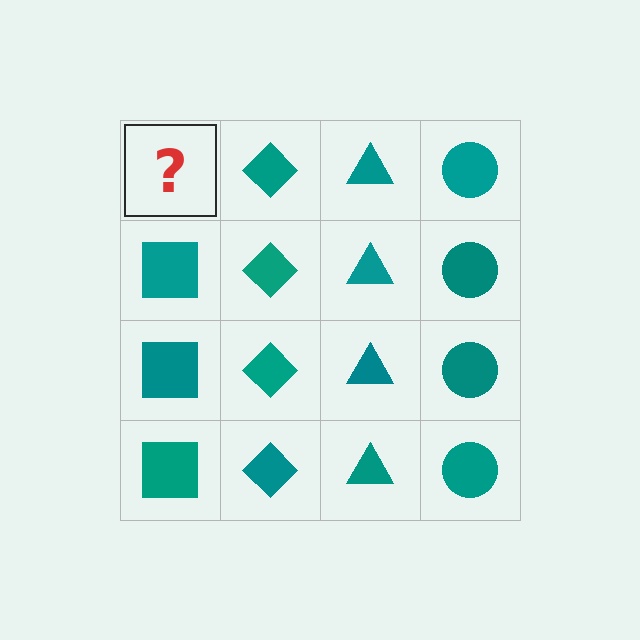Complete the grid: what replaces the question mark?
The question mark should be replaced with a teal square.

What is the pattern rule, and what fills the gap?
The rule is that each column has a consistent shape. The gap should be filled with a teal square.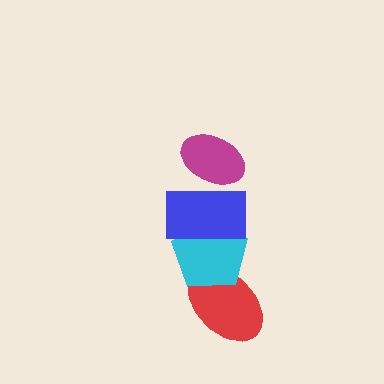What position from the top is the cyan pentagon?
The cyan pentagon is 3rd from the top.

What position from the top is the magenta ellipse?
The magenta ellipse is 1st from the top.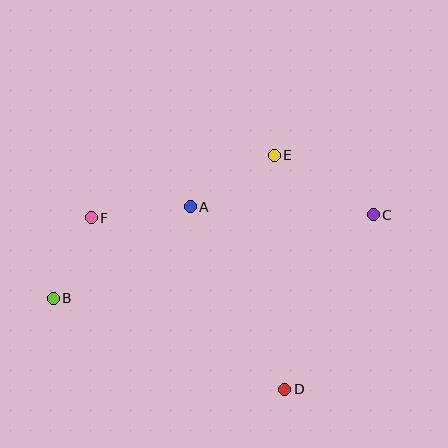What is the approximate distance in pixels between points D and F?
The distance between D and F is approximately 258 pixels.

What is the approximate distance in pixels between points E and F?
The distance between E and F is approximately 194 pixels.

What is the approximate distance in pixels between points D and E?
The distance between D and E is approximately 234 pixels.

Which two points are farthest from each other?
Points B and C are farthest from each other.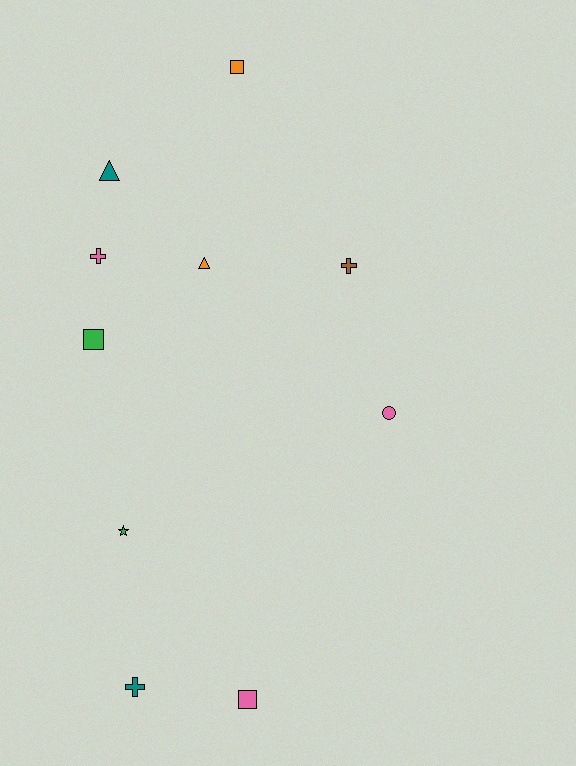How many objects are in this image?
There are 10 objects.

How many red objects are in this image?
There are no red objects.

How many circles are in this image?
There is 1 circle.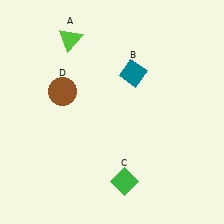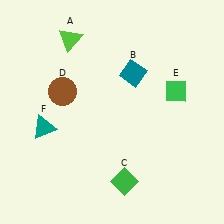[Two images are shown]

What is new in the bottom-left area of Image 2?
A teal triangle (F) was added in the bottom-left area of Image 2.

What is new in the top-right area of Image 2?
A green diamond (E) was added in the top-right area of Image 2.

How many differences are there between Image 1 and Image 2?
There are 2 differences between the two images.